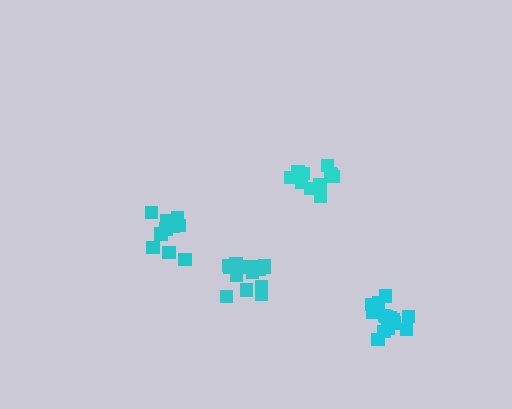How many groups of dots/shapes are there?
There are 4 groups.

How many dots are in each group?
Group 1: 15 dots, Group 2: 15 dots, Group 3: 10 dots, Group 4: 11 dots (51 total).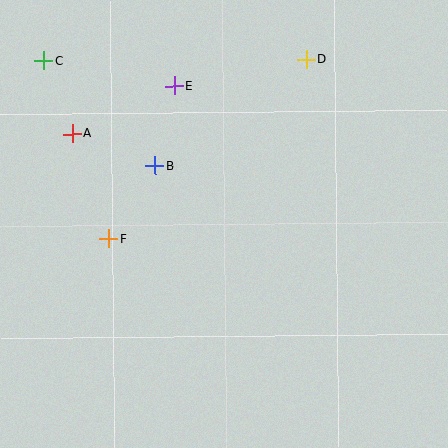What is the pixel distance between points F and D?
The distance between F and D is 267 pixels.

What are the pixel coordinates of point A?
Point A is at (72, 134).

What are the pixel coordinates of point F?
Point F is at (109, 239).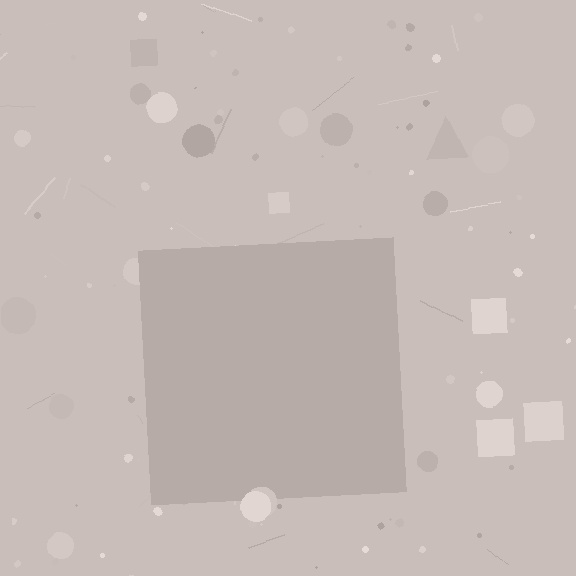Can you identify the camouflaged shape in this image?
The camouflaged shape is a square.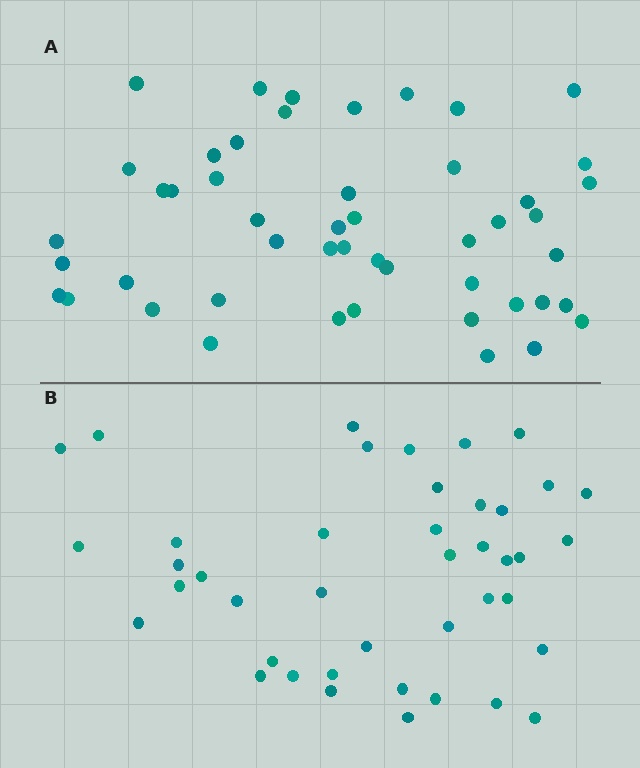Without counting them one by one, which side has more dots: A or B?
Region A (the top region) has more dots.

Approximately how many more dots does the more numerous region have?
Region A has roughly 8 or so more dots than region B.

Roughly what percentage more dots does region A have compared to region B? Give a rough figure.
About 15% more.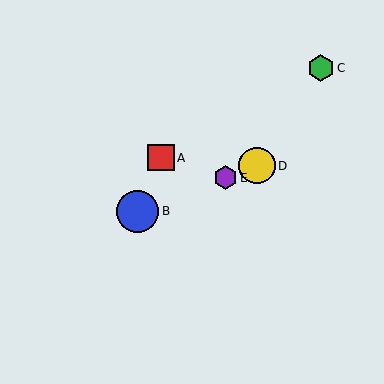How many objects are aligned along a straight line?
3 objects (B, D, E) are aligned along a straight line.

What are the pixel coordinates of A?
Object A is at (161, 158).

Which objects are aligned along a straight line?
Objects B, D, E are aligned along a straight line.